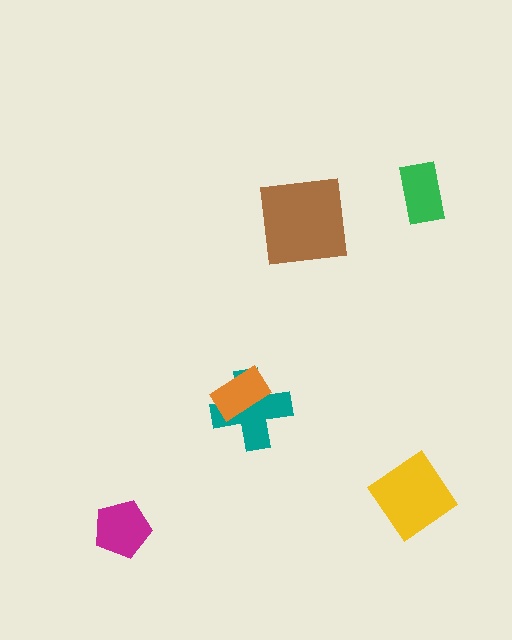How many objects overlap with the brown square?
0 objects overlap with the brown square.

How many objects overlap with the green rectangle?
0 objects overlap with the green rectangle.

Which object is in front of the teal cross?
The orange rectangle is in front of the teal cross.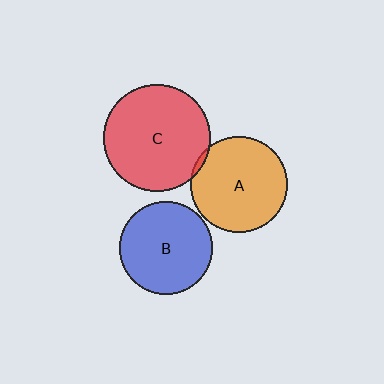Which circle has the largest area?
Circle C (red).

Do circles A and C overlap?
Yes.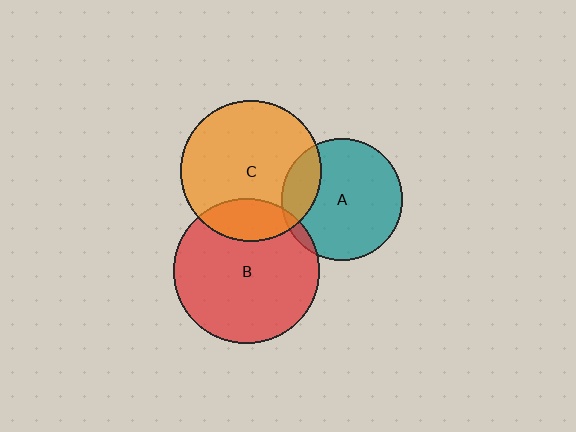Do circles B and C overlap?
Yes.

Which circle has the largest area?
Circle B (red).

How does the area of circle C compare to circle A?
Approximately 1.3 times.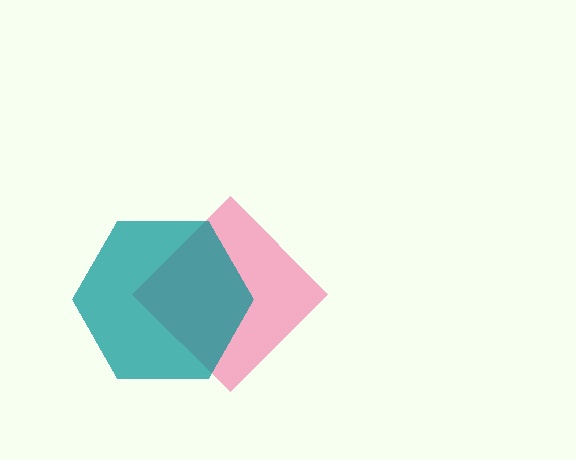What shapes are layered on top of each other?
The layered shapes are: a pink diamond, a teal hexagon.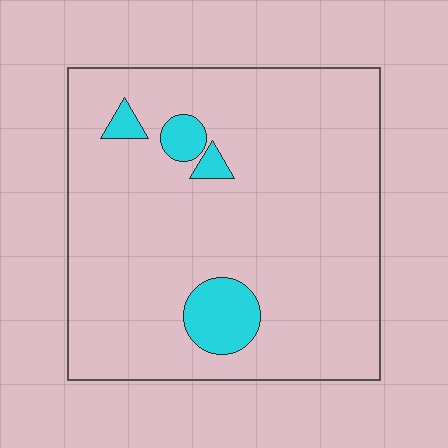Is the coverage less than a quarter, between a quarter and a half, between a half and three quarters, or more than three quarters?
Less than a quarter.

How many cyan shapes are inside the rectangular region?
4.